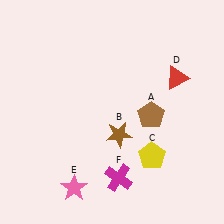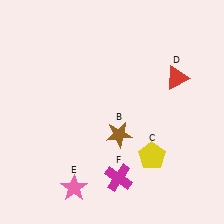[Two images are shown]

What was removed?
The brown pentagon (A) was removed in Image 2.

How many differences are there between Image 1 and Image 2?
There is 1 difference between the two images.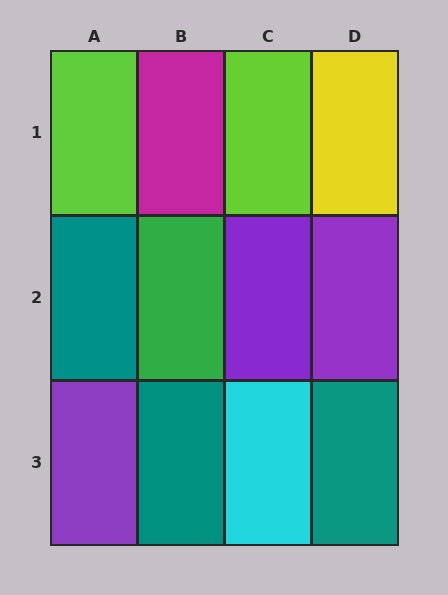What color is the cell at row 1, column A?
Lime.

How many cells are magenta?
1 cell is magenta.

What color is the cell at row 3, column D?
Teal.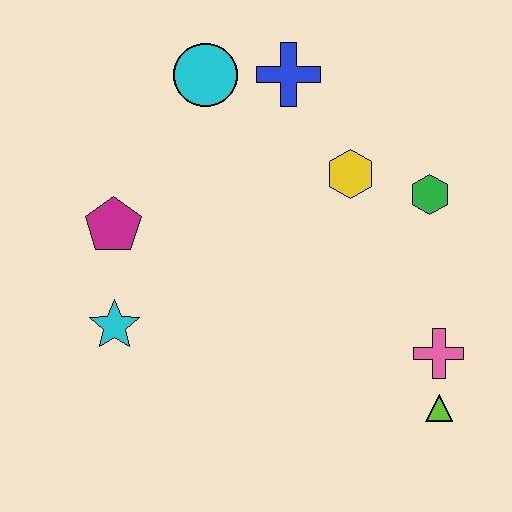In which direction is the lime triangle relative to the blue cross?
The lime triangle is below the blue cross.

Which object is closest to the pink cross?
The lime triangle is closest to the pink cross.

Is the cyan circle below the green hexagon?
No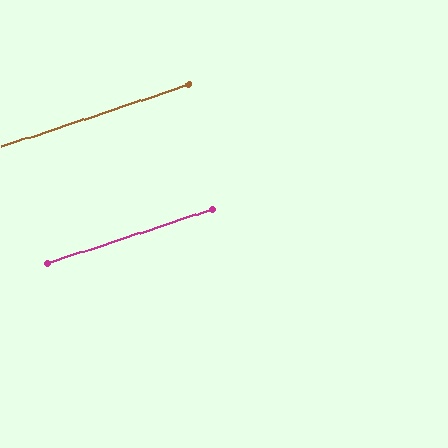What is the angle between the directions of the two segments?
Approximately 0 degrees.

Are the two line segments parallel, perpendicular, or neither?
Parallel — their directions differ by only 0.0°.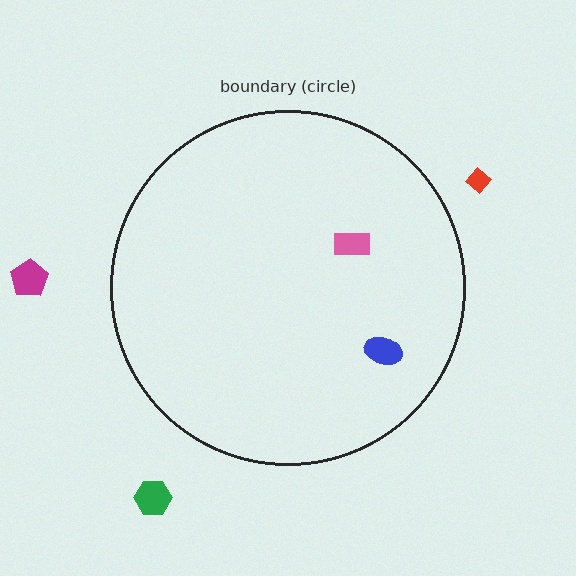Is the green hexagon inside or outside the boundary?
Outside.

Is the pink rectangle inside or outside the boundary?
Inside.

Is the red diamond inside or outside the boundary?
Outside.